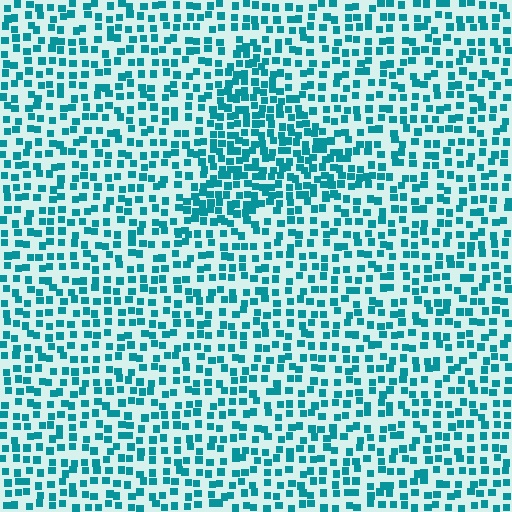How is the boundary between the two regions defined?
The boundary is defined by a change in element density (approximately 1.7x ratio). All elements are the same color, size, and shape.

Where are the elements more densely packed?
The elements are more densely packed inside the triangle boundary.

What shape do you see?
I see a triangle.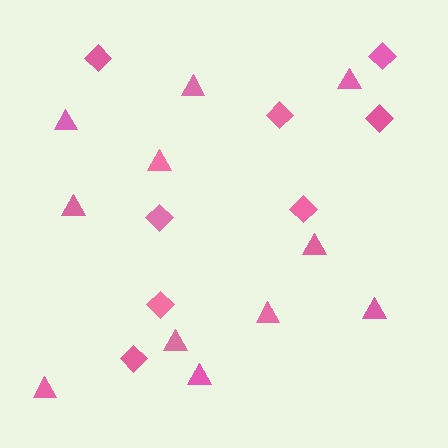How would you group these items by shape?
There are 2 groups: one group of triangles (11) and one group of diamonds (8).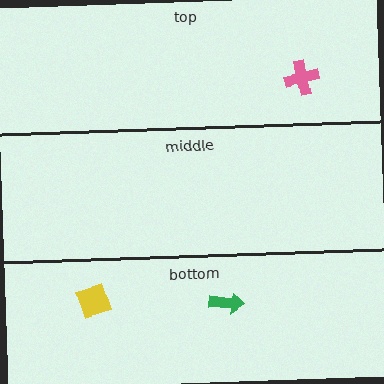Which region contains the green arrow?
The bottom region.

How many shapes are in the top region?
1.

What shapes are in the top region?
The pink cross.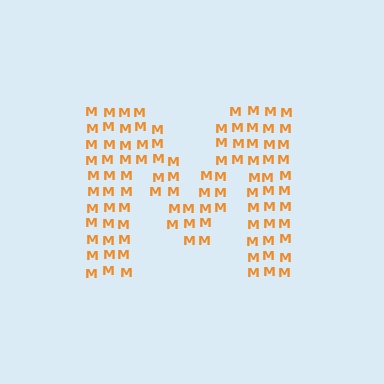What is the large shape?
The large shape is the letter M.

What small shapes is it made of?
It is made of small letter M's.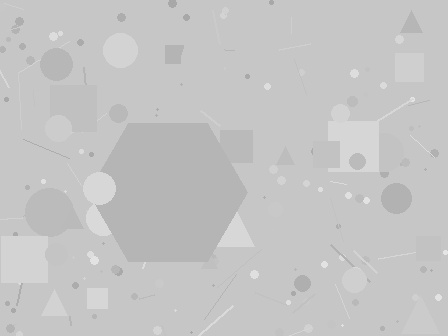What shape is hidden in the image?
A hexagon is hidden in the image.